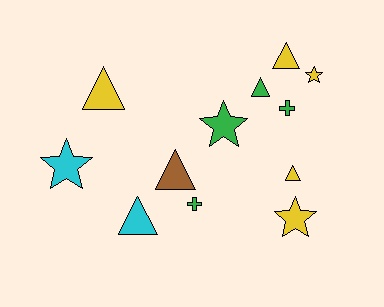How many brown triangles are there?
There is 1 brown triangle.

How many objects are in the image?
There are 12 objects.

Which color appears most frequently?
Yellow, with 5 objects.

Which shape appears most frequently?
Triangle, with 6 objects.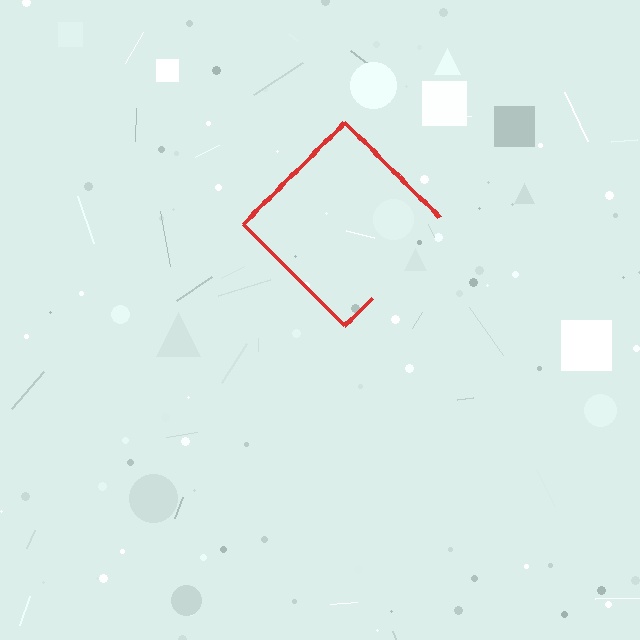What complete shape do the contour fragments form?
The contour fragments form a diamond.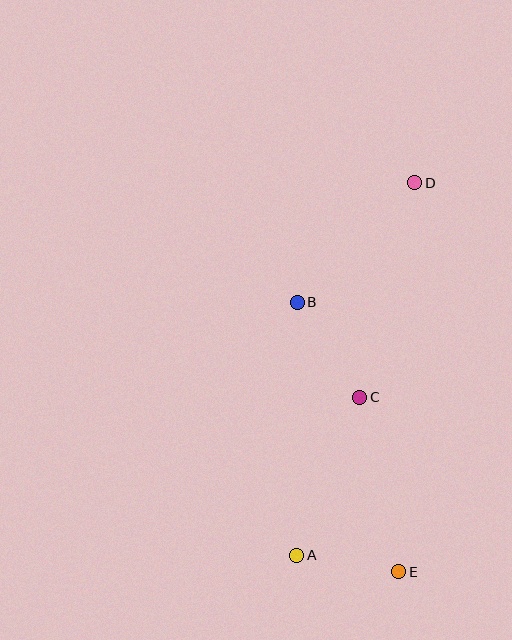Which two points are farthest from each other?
Points A and D are farthest from each other.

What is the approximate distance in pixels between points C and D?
The distance between C and D is approximately 221 pixels.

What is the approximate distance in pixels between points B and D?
The distance between B and D is approximately 168 pixels.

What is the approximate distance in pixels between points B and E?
The distance between B and E is approximately 288 pixels.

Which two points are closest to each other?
Points A and E are closest to each other.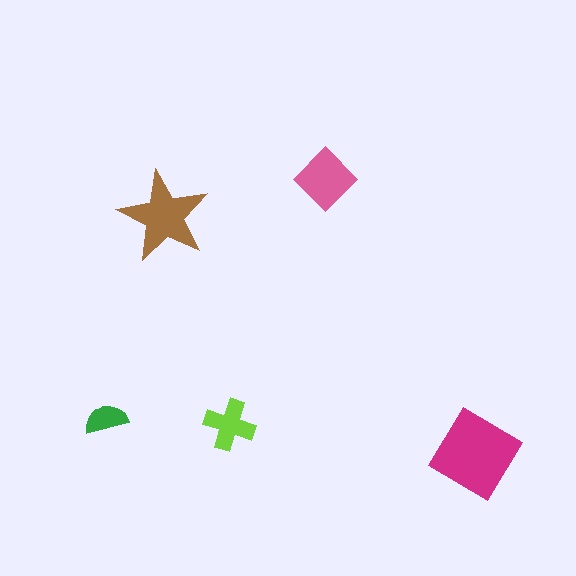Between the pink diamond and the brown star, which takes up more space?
The brown star.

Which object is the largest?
The magenta diamond.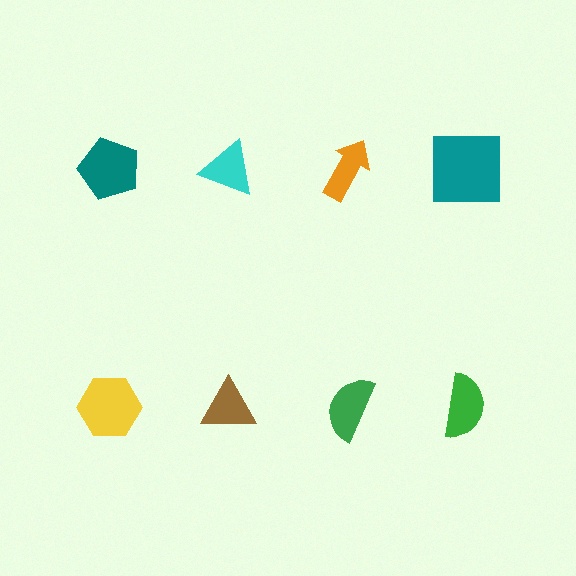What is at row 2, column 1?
A yellow hexagon.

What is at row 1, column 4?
A teal square.